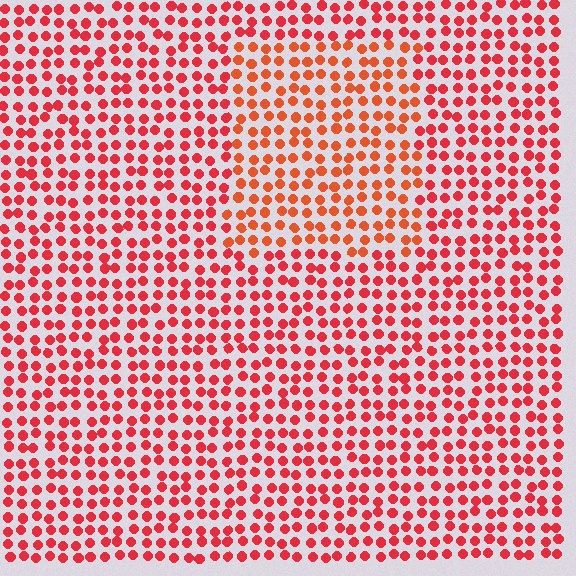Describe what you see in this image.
The image is filled with small red elements in a uniform arrangement. A rectangle-shaped region is visible where the elements are tinted to a slightly different hue, forming a subtle color boundary.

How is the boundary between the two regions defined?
The boundary is defined purely by a slight shift in hue (about 20 degrees). Spacing, size, and orientation are identical on both sides.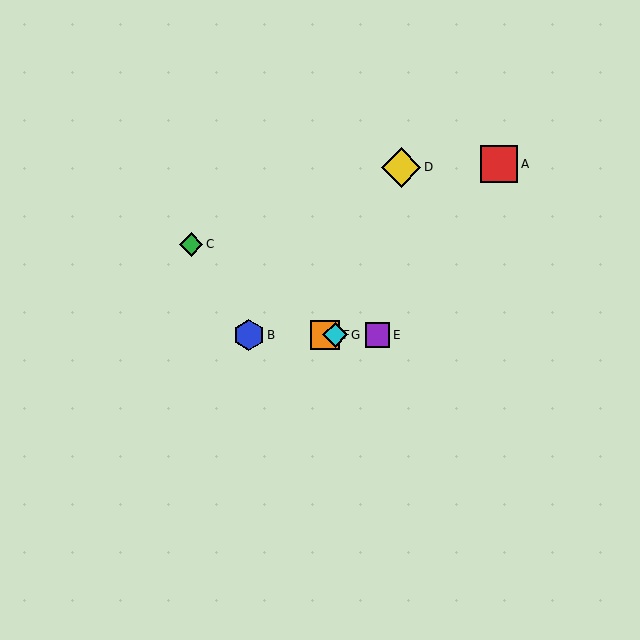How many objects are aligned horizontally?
4 objects (B, E, F, G) are aligned horizontally.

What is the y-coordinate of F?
Object F is at y≈335.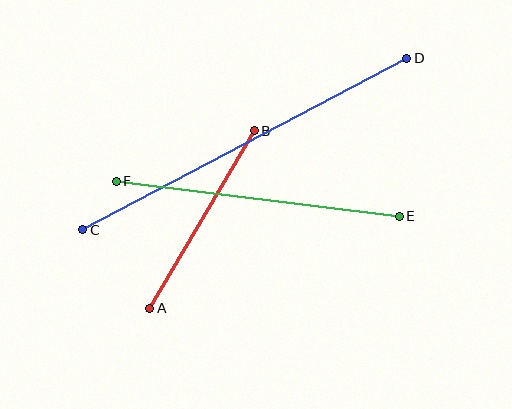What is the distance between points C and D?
The distance is approximately 367 pixels.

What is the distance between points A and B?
The distance is approximately 206 pixels.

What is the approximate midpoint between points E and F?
The midpoint is at approximately (258, 199) pixels.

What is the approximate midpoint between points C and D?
The midpoint is at approximately (245, 144) pixels.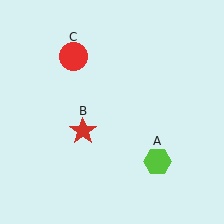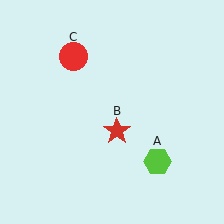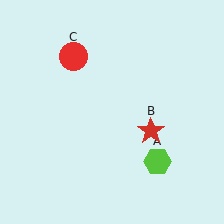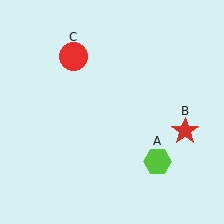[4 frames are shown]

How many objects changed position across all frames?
1 object changed position: red star (object B).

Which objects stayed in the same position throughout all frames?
Lime hexagon (object A) and red circle (object C) remained stationary.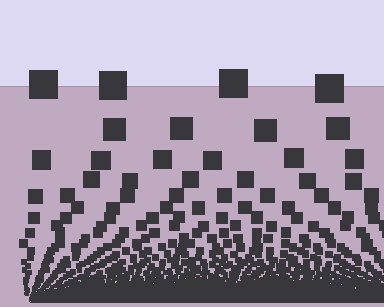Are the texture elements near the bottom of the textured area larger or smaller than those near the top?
Smaller. The gradient is inverted — elements near the bottom are smaller and denser.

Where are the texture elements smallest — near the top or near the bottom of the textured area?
Near the bottom.